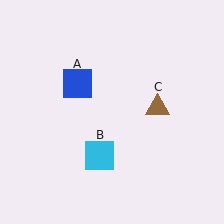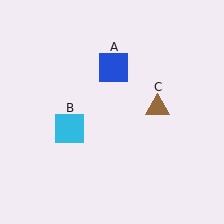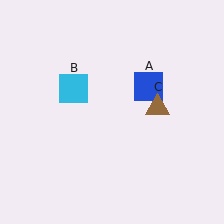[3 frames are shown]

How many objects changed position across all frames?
2 objects changed position: blue square (object A), cyan square (object B).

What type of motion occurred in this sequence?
The blue square (object A), cyan square (object B) rotated clockwise around the center of the scene.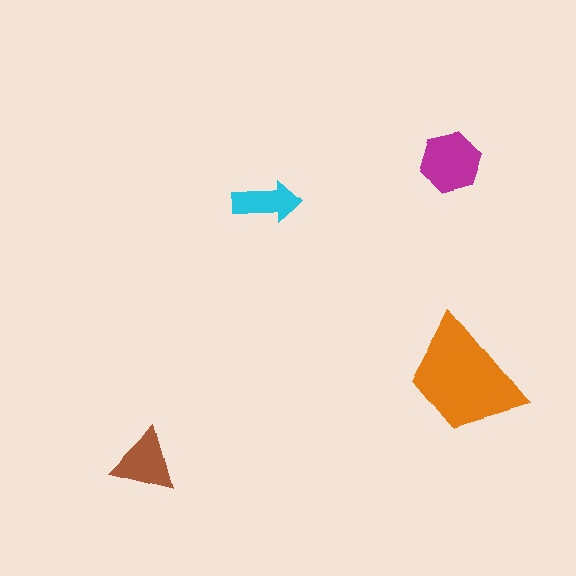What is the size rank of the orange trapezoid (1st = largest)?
1st.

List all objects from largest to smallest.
The orange trapezoid, the magenta hexagon, the brown triangle, the cyan arrow.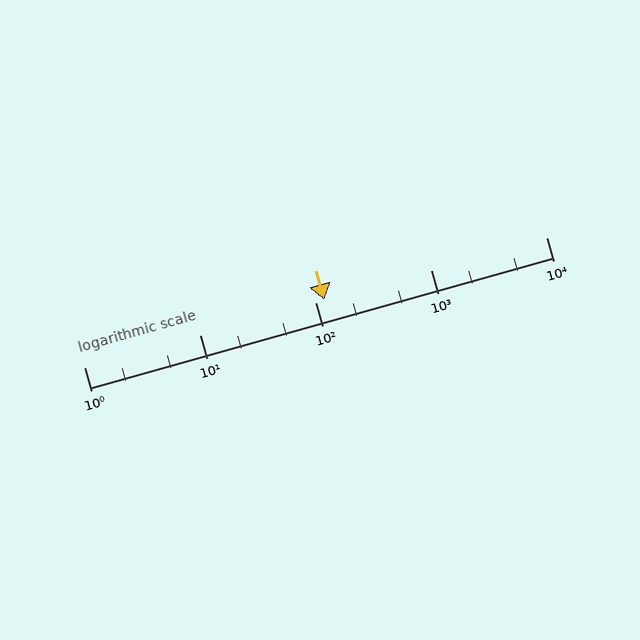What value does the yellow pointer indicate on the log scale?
The pointer indicates approximately 120.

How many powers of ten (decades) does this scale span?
The scale spans 4 decades, from 1 to 10000.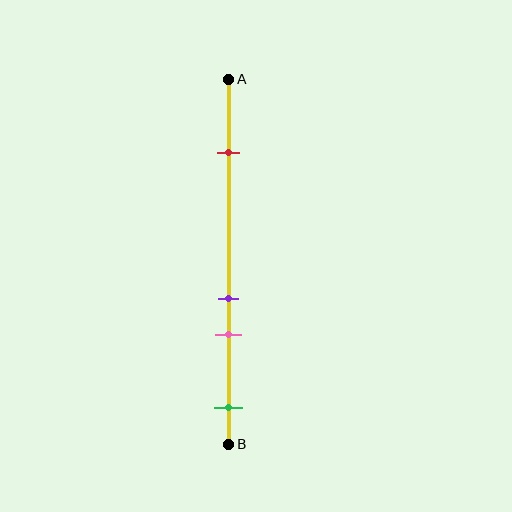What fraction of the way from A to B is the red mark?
The red mark is approximately 20% (0.2) of the way from A to B.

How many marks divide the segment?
There are 4 marks dividing the segment.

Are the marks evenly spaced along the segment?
No, the marks are not evenly spaced.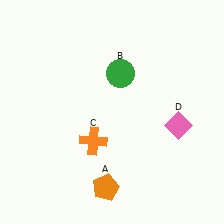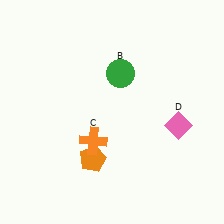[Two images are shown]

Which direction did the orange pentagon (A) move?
The orange pentagon (A) moved up.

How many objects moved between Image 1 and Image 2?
1 object moved between the two images.